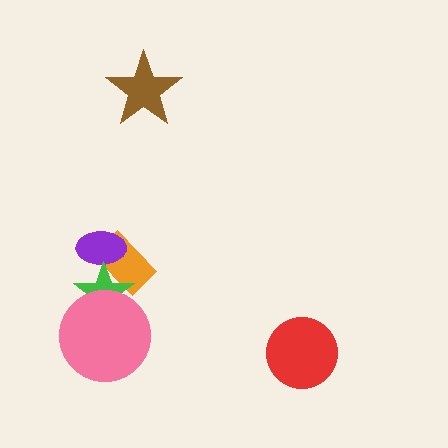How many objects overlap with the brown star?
0 objects overlap with the brown star.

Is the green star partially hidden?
Yes, it is partially covered by another shape.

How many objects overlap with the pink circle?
1 object overlaps with the pink circle.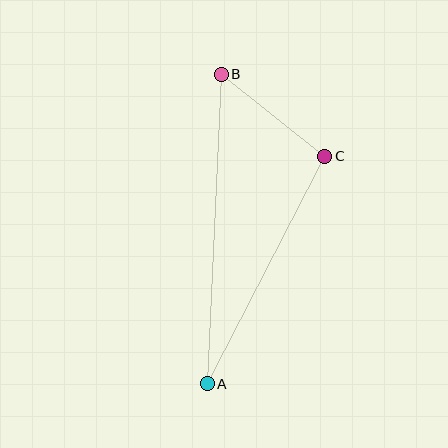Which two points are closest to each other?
Points B and C are closest to each other.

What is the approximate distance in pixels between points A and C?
The distance between A and C is approximately 256 pixels.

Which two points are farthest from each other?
Points A and B are farthest from each other.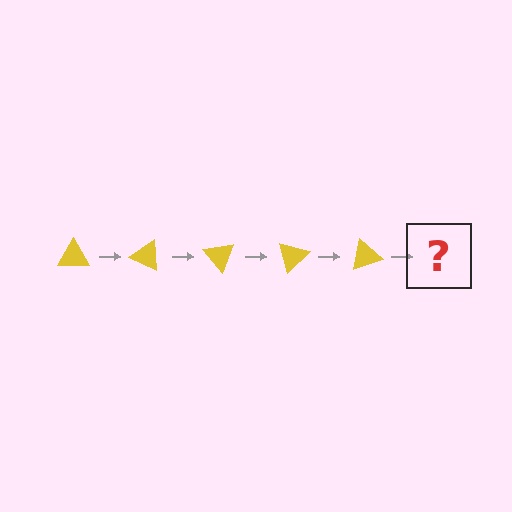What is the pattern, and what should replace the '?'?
The pattern is that the triangle rotates 25 degrees each step. The '?' should be a yellow triangle rotated 125 degrees.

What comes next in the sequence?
The next element should be a yellow triangle rotated 125 degrees.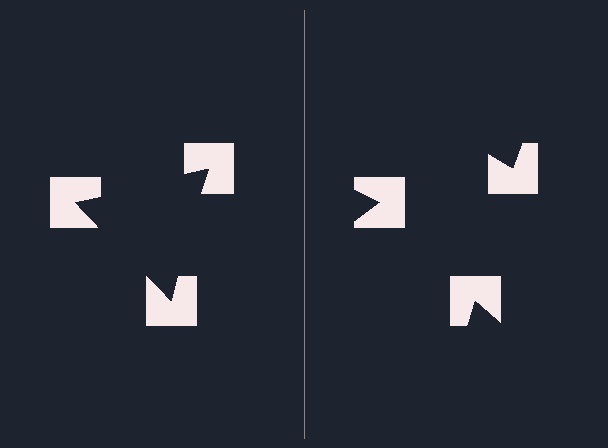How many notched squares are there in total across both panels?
6 — 3 on each side.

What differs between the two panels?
The notched squares are positioned identically on both sides; only the wedge orientations differ. On the left they align to a triangle; on the right they are misaligned.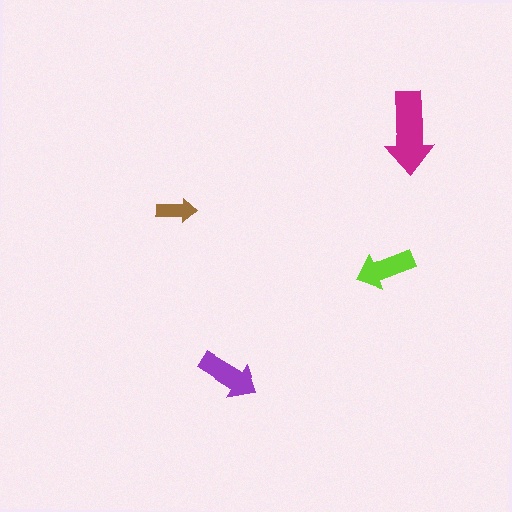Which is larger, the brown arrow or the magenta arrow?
The magenta one.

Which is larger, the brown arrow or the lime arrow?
The lime one.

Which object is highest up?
The magenta arrow is topmost.